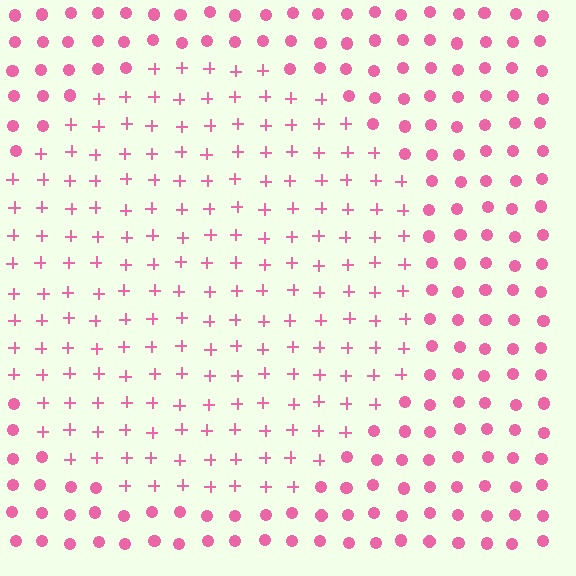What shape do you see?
I see a circle.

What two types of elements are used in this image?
The image uses plus signs inside the circle region and circles outside it.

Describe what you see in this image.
The image is filled with small pink elements arranged in a uniform grid. A circle-shaped region contains plus signs, while the surrounding area contains circles. The boundary is defined purely by the change in element shape.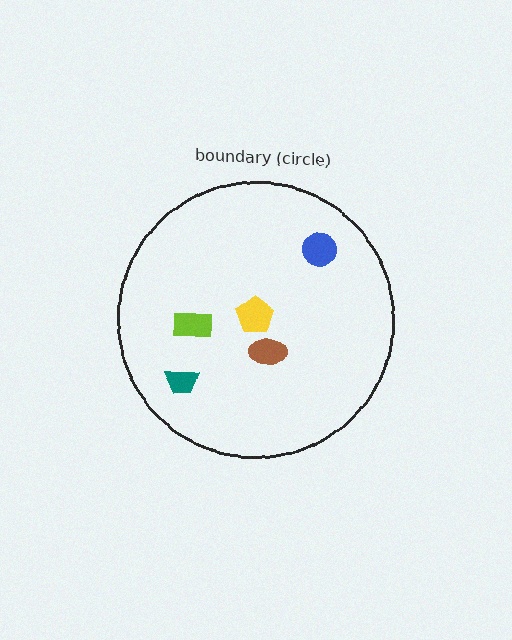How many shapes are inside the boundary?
5 inside, 0 outside.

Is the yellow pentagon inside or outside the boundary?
Inside.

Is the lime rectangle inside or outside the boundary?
Inside.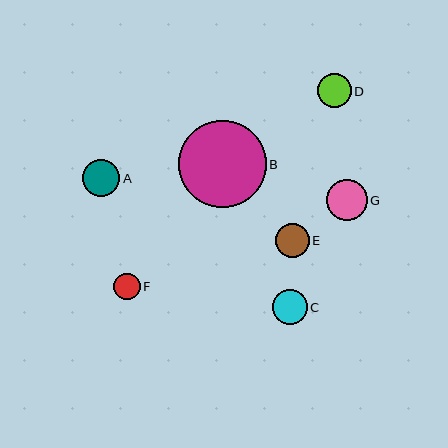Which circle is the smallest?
Circle F is the smallest with a size of approximately 26 pixels.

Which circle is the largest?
Circle B is the largest with a size of approximately 87 pixels.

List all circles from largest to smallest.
From largest to smallest: B, G, A, C, D, E, F.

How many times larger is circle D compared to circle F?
Circle D is approximately 1.3 times the size of circle F.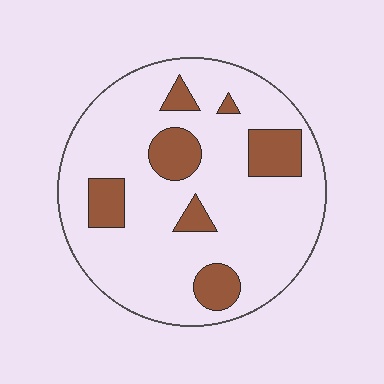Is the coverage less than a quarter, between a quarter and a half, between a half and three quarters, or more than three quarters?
Less than a quarter.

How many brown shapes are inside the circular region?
7.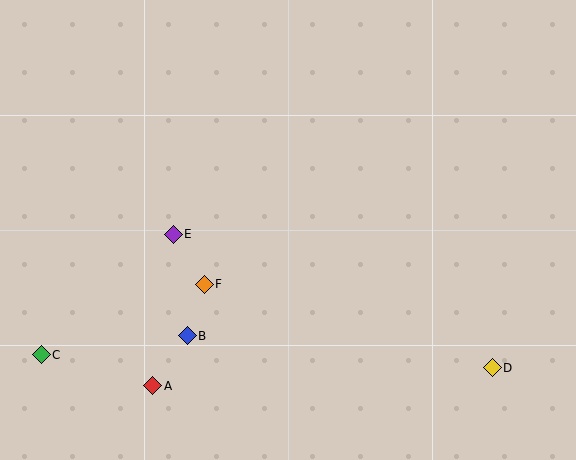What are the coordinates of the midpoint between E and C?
The midpoint between E and C is at (107, 295).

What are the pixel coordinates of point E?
Point E is at (173, 234).